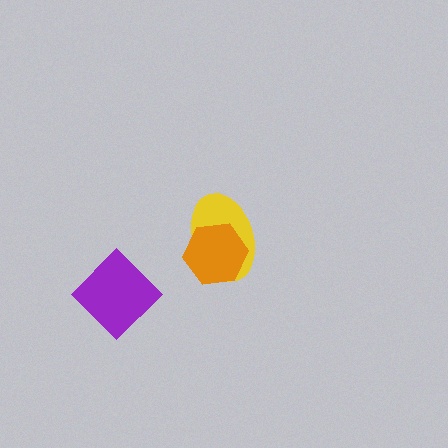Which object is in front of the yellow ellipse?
The orange hexagon is in front of the yellow ellipse.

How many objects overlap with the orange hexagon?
1 object overlaps with the orange hexagon.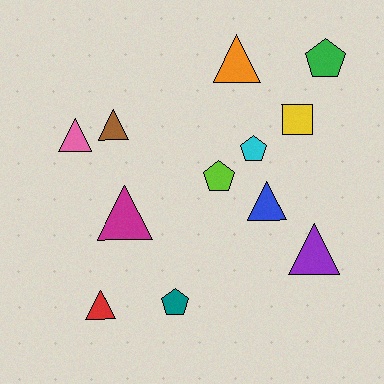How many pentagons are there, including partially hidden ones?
There are 4 pentagons.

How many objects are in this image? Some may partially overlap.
There are 12 objects.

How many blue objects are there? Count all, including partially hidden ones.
There is 1 blue object.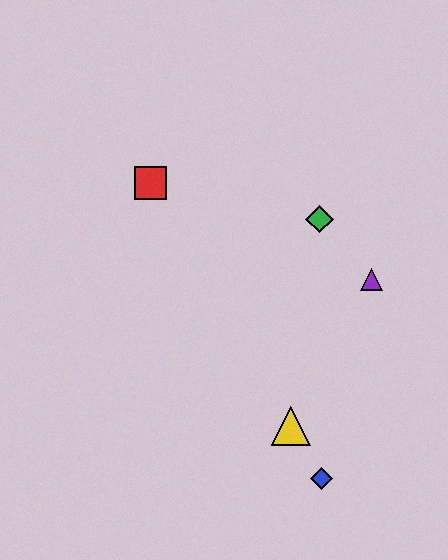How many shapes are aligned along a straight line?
3 shapes (the red square, the blue diamond, the yellow triangle) are aligned along a straight line.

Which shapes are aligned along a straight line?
The red square, the blue diamond, the yellow triangle are aligned along a straight line.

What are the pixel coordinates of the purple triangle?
The purple triangle is at (372, 280).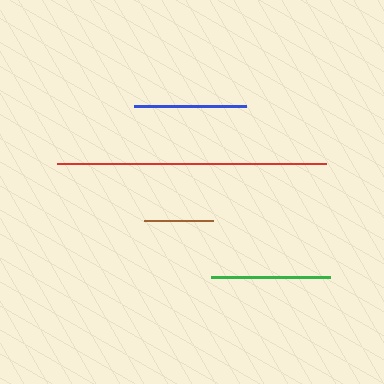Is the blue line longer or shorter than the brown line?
The blue line is longer than the brown line.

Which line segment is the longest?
The red line is the longest at approximately 269 pixels.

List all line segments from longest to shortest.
From longest to shortest: red, green, blue, brown.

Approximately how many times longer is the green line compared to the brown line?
The green line is approximately 1.7 times the length of the brown line.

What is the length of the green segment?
The green segment is approximately 119 pixels long.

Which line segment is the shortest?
The brown line is the shortest at approximately 70 pixels.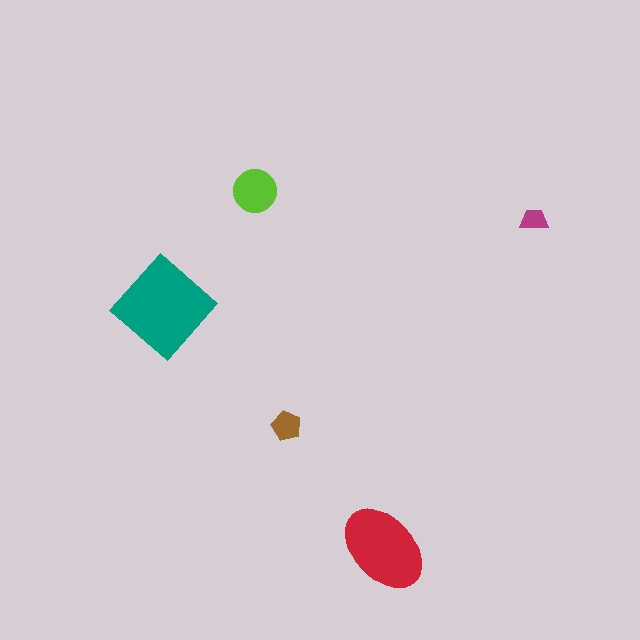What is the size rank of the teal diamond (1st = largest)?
1st.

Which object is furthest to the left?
The teal diamond is leftmost.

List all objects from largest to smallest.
The teal diamond, the red ellipse, the lime circle, the brown pentagon, the magenta trapezoid.